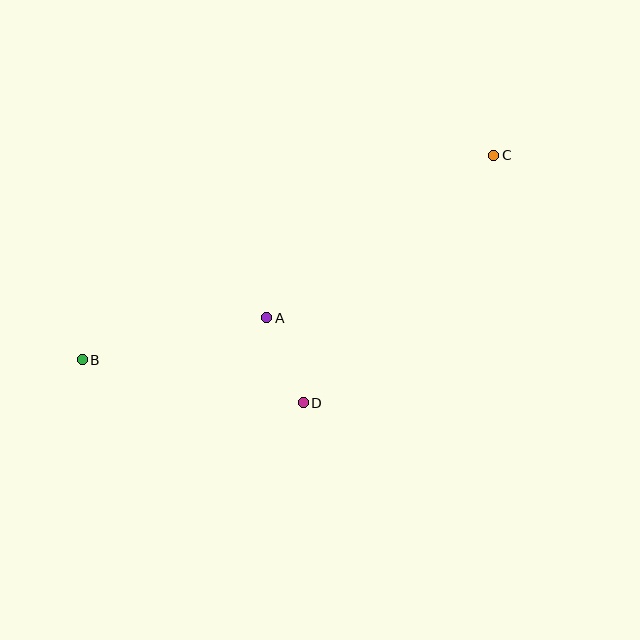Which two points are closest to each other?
Points A and D are closest to each other.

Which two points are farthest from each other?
Points B and C are farthest from each other.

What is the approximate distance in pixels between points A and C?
The distance between A and C is approximately 279 pixels.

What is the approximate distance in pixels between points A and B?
The distance between A and B is approximately 189 pixels.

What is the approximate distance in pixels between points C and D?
The distance between C and D is approximately 313 pixels.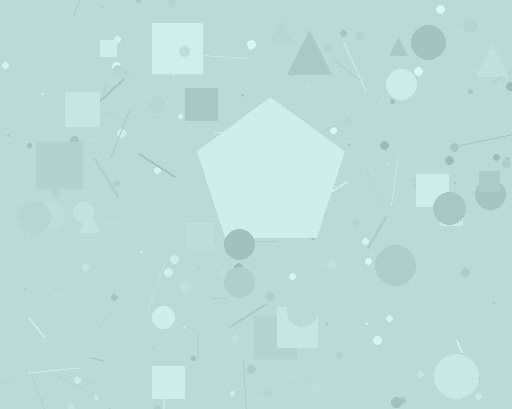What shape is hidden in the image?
A pentagon is hidden in the image.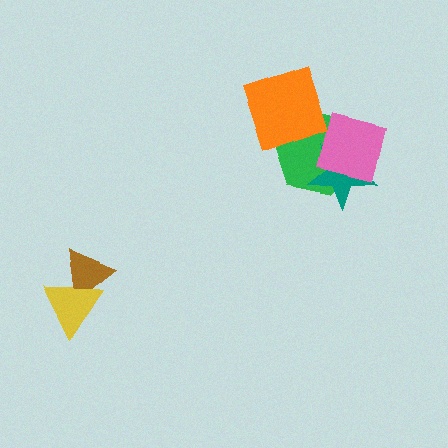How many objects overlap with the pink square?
3 objects overlap with the pink square.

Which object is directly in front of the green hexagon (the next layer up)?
The teal star is directly in front of the green hexagon.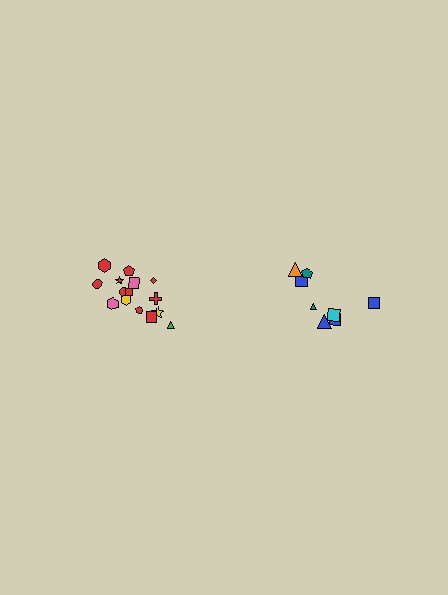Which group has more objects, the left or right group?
The left group.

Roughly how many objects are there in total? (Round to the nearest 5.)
Roughly 25 objects in total.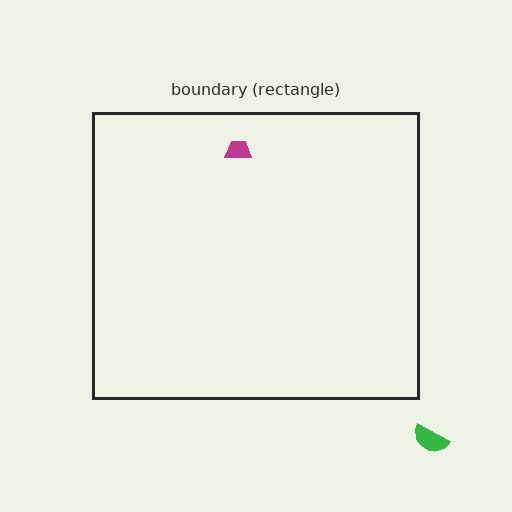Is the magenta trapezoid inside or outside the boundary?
Inside.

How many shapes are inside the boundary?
1 inside, 1 outside.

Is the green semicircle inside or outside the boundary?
Outside.